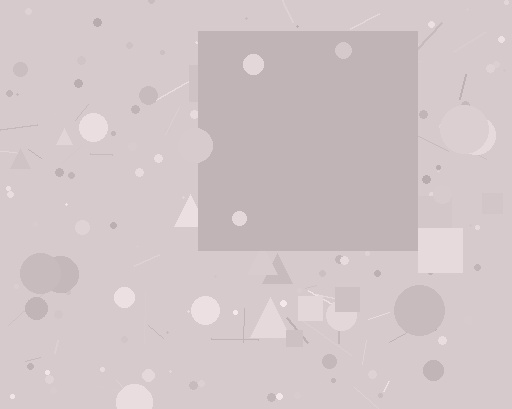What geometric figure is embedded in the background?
A square is embedded in the background.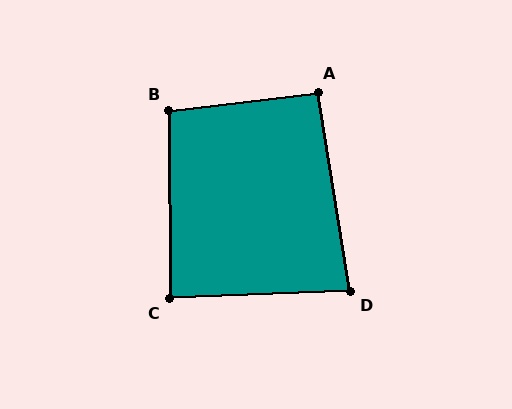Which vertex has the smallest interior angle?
D, at approximately 83 degrees.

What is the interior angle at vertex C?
Approximately 88 degrees (approximately right).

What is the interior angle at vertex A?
Approximately 92 degrees (approximately right).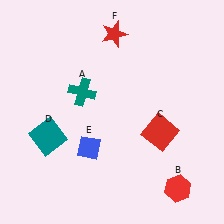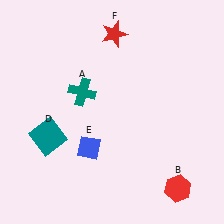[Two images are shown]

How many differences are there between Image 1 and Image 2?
There is 1 difference between the two images.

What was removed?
The red square (C) was removed in Image 2.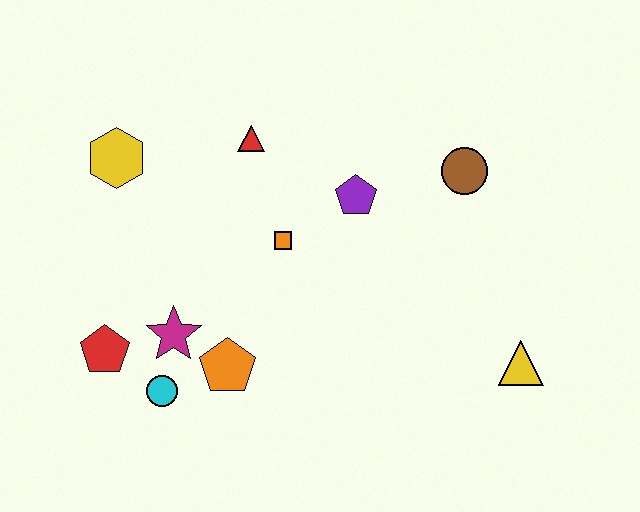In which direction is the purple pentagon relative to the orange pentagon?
The purple pentagon is above the orange pentagon.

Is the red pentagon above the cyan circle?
Yes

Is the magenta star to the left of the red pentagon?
No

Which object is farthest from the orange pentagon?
The brown circle is farthest from the orange pentagon.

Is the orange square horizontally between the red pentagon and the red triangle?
No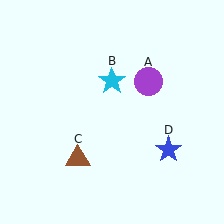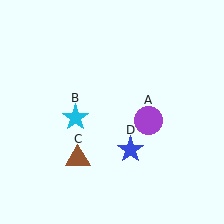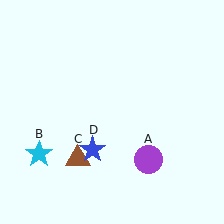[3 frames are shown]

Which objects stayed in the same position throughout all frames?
Brown triangle (object C) remained stationary.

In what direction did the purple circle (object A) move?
The purple circle (object A) moved down.